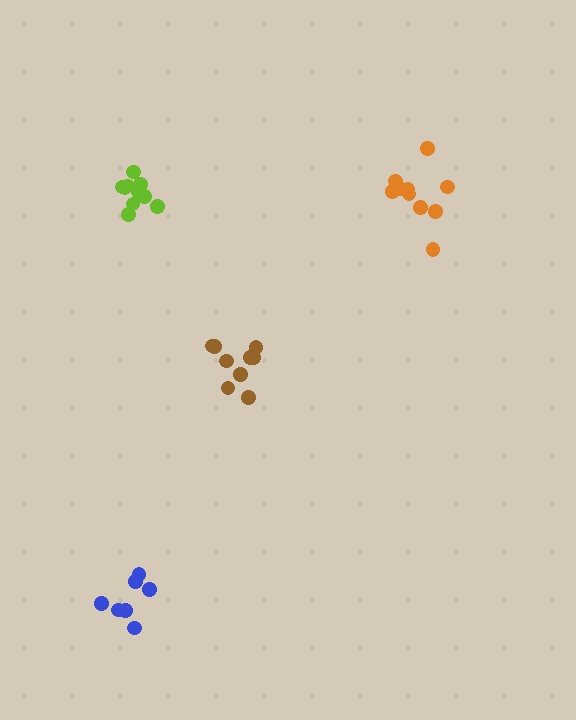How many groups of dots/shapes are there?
There are 4 groups.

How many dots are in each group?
Group 1: 9 dots, Group 2: 10 dots, Group 3: 10 dots, Group 4: 7 dots (36 total).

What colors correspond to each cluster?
The clusters are colored: brown, orange, lime, blue.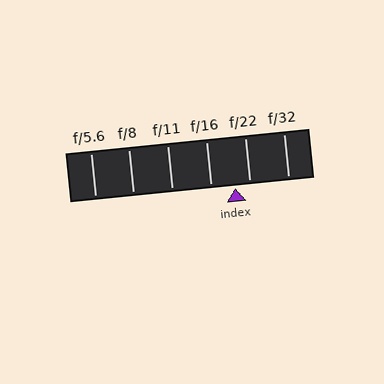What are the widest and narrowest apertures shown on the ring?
The widest aperture shown is f/5.6 and the narrowest is f/32.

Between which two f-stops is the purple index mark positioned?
The index mark is between f/16 and f/22.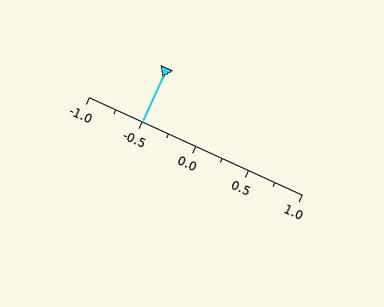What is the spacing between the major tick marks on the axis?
The major ticks are spaced 0.5 apart.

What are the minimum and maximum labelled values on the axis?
The axis runs from -1.0 to 1.0.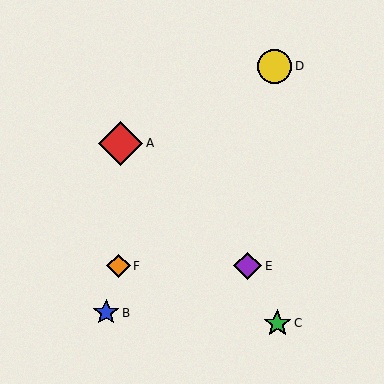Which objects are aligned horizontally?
Objects E, F are aligned horizontally.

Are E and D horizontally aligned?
No, E is at y≈266 and D is at y≈66.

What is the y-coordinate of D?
Object D is at y≈66.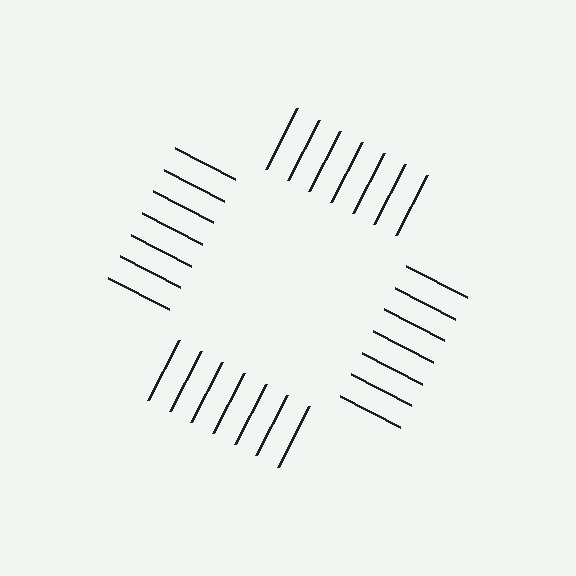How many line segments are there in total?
28 — 7 along each of the 4 edges.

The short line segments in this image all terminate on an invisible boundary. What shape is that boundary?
An illusory square — the line segments terminate on its edges but no continuous stroke is drawn.